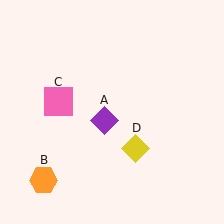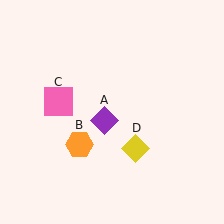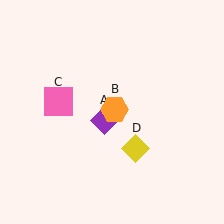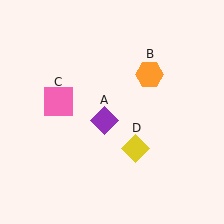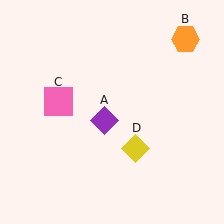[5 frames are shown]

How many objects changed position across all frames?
1 object changed position: orange hexagon (object B).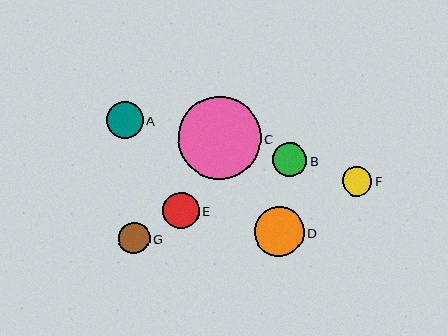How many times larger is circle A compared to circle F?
Circle A is approximately 1.2 times the size of circle F.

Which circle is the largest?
Circle C is the largest with a size of approximately 83 pixels.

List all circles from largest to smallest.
From largest to smallest: C, D, A, E, B, G, F.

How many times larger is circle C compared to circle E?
Circle C is approximately 2.3 times the size of circle E.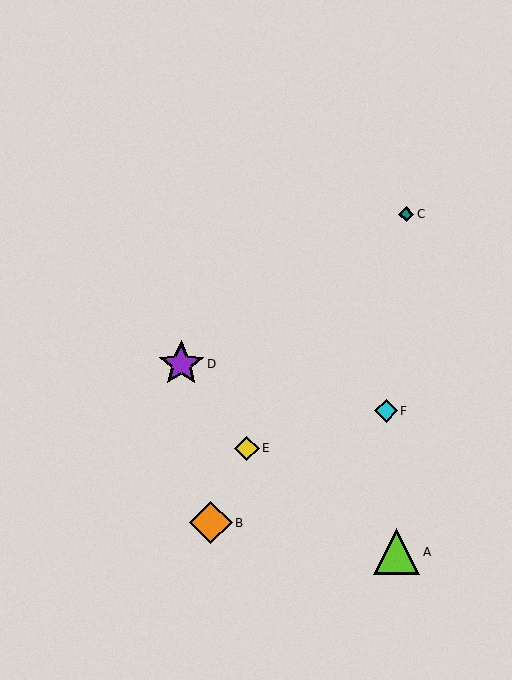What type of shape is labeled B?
Shape B is an orange diamond.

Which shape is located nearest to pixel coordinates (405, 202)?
The teal diamond (labeled C) at (406, 214) is nearest to that location.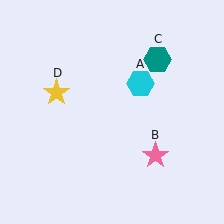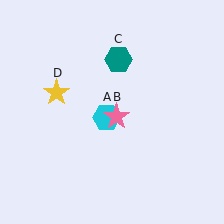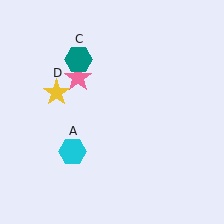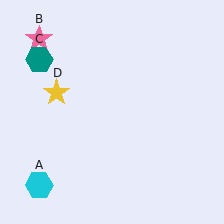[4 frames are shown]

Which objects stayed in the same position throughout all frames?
Yellow star (object D) remained stationary.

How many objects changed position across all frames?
3 objects changed position: cyan hexagon (object A), pink star (object B), teal hexagon (object C).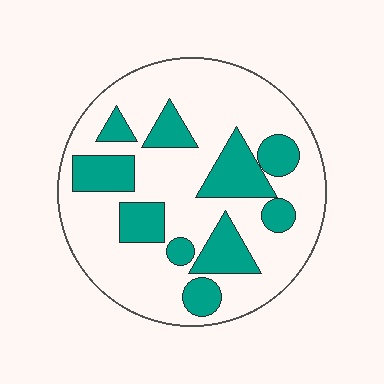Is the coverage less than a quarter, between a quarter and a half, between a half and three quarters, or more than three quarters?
Between a quarter and a half.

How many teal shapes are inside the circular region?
10.